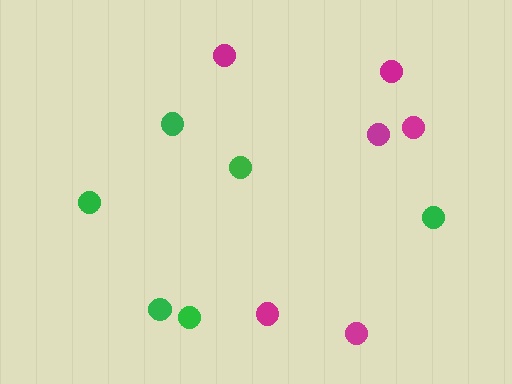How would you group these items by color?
There are 2 groups: one group of magenta circles (6) and one group of green circles (6).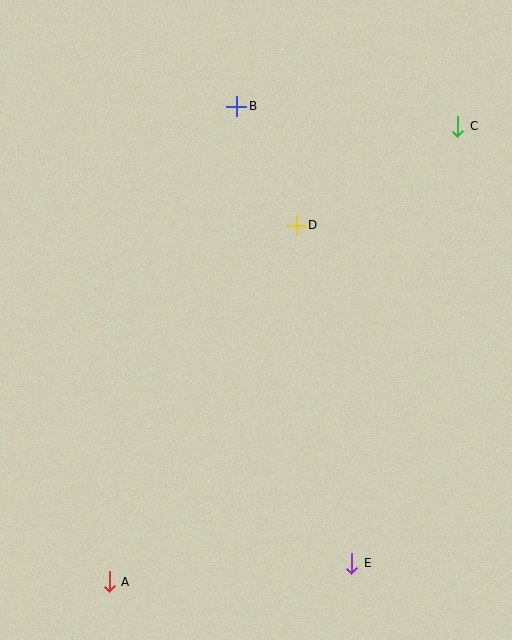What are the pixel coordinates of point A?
Point A is at (109, 582).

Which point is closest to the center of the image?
Point D at (296, 226) is closest to the center.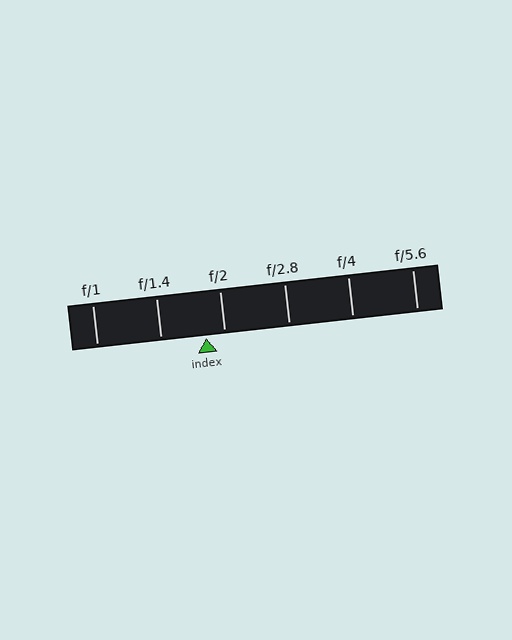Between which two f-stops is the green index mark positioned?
The index mark is between f/1.4 and f/2.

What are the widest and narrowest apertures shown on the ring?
The widest aperture shown is f/1 and the narrowest is f/5.6.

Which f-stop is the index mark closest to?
The index mark is closest to f/2.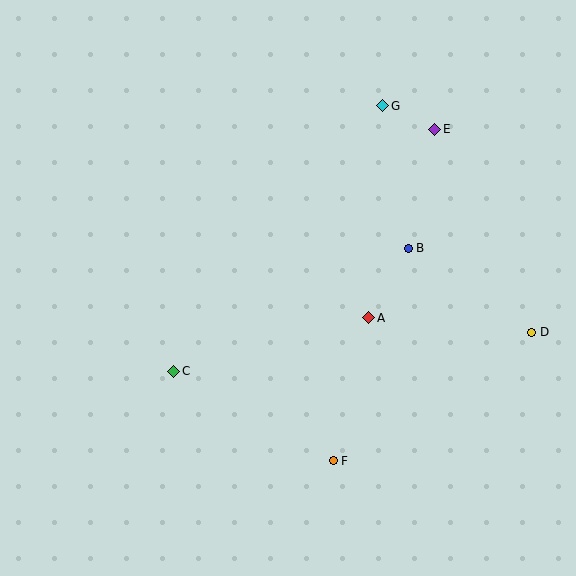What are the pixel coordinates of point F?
Point F is at (333, 461).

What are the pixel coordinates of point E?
Point E is at (435, 129).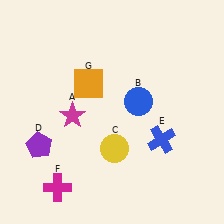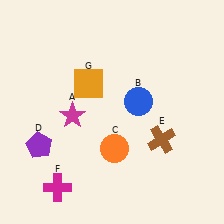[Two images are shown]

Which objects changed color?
C changed from yellow to orange. E changed from blue to brown.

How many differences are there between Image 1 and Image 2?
There are 2 differences between the two images.